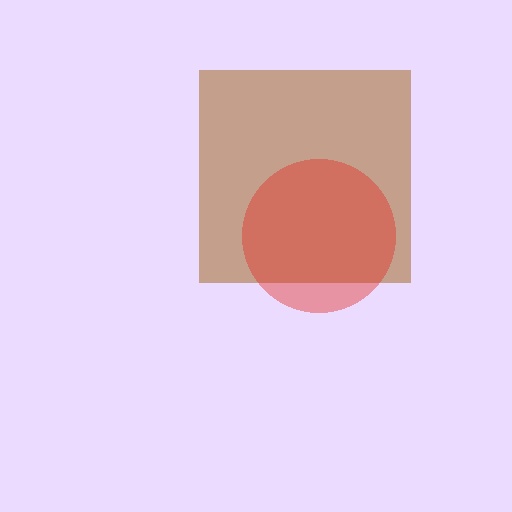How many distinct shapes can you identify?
There are 2 distinct shapes: a brown square, a red circle.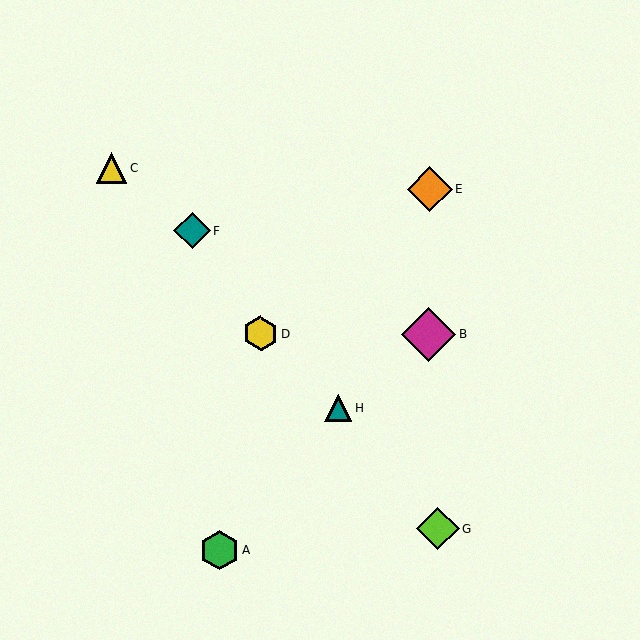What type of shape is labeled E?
Shape E is an orange diamond.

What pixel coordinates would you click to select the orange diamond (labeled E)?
Click at (430, 189) to select the orange diamond E.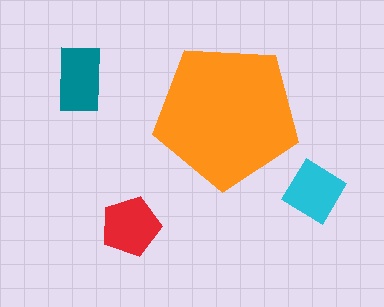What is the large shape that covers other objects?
An orange pentagon.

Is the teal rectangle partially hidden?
No, the teal rectangle is fully visible.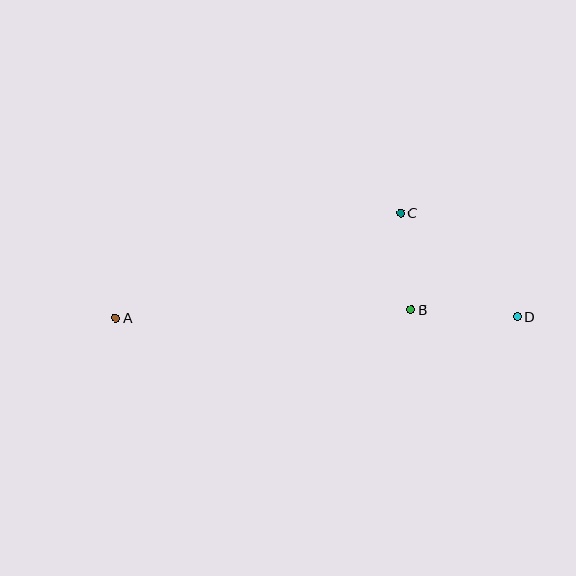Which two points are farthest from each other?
Points A and D are farthest from each other.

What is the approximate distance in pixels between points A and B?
The distance between A and B is approximately 295 pixels.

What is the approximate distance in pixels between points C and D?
The distance between C and D is approximately 156 pixels.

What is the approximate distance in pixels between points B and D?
The distance between B and D is approximately 107 pixels.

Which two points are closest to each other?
Points B and C are closest to each other.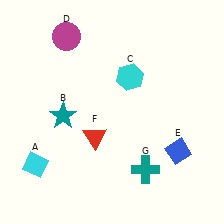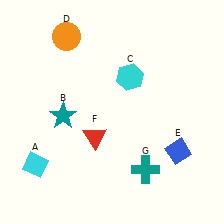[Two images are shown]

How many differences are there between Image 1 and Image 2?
There is 1 difference between the two images.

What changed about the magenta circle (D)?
In Image 1, D is magenta. In Image 2, it changed to orange.